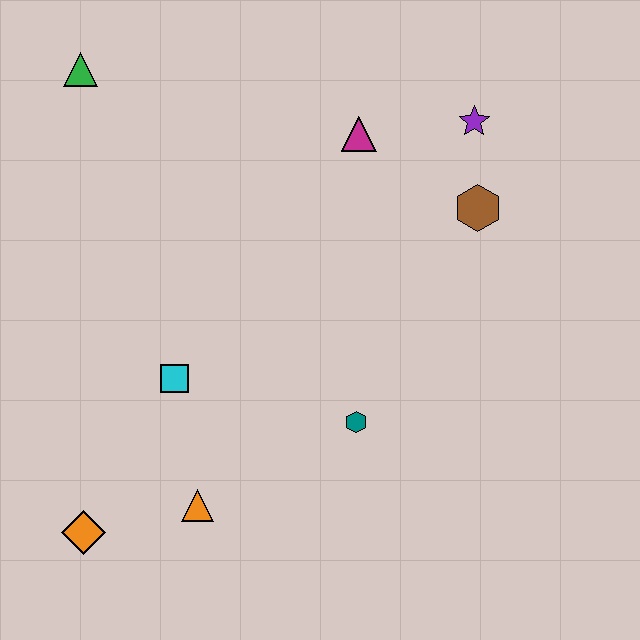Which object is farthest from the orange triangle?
The purple star is farthest from the orange triangle.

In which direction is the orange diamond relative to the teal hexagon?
The orange diamond is to the left of the teal hexagon.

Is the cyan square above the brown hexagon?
No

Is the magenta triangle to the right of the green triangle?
Yes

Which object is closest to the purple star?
The brown hexagon is closest to the purple star.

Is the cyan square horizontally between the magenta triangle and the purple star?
No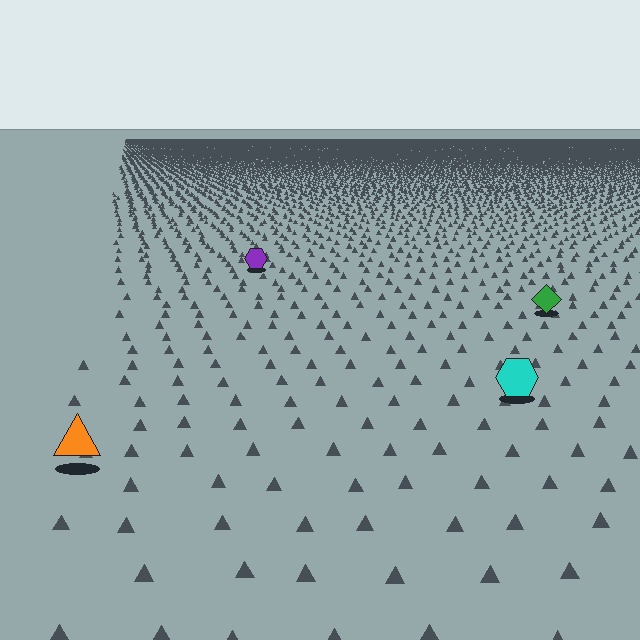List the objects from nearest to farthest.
From nearest to farthest: the orange triangle, the cyan hexagon, the green diamond, the purple hexagon.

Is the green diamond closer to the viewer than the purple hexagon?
Yes. The green diamond is closer — you can tell from the texture gradient: the ground texture is coarser near it.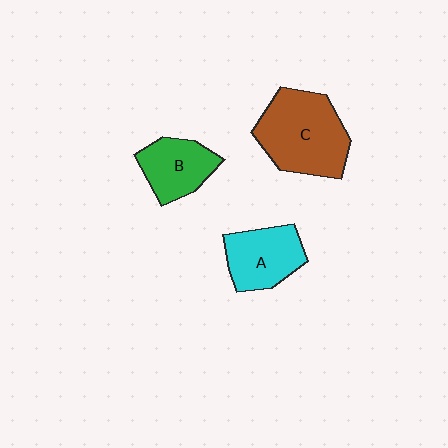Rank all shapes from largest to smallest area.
From largest to smallest: C (brown), A (cyan), B (green).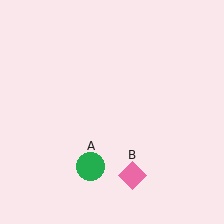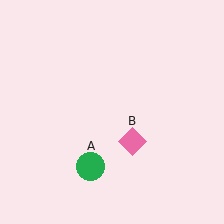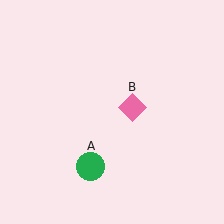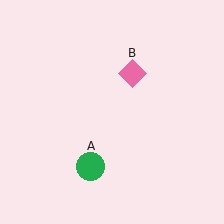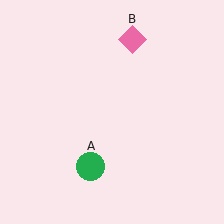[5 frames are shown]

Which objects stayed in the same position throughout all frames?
Green circle (object A) remained stationary.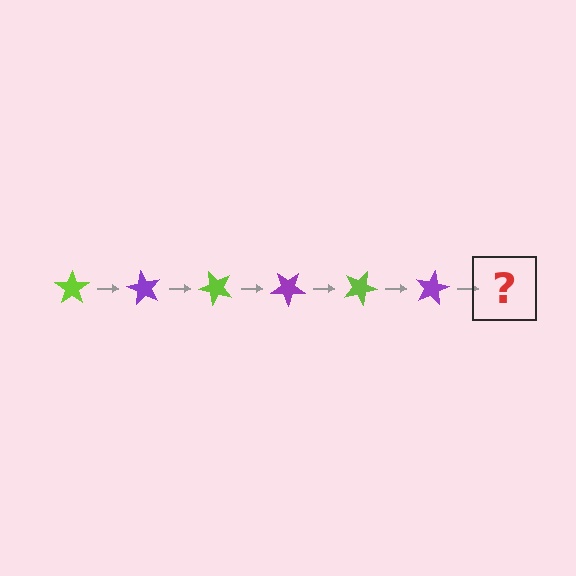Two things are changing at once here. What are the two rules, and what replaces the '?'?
The two rules are that it rotates 60 degrees each step and the color cycles through lime and purple. The '?' should be a lime star, rotated 360 degrees from the start.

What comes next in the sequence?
The next element should be a lime star, rotated 360 degrees from the start.